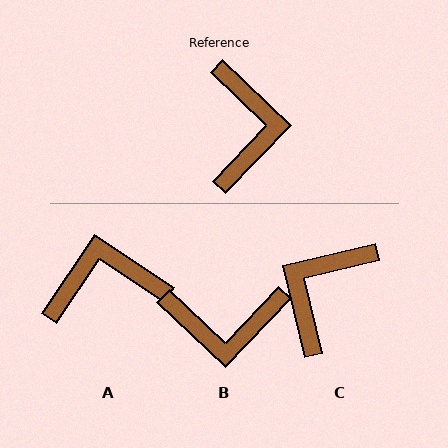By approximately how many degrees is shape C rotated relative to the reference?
Approximately 147 degrees counter-clockwise.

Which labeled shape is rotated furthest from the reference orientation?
C, about 147 degrees away.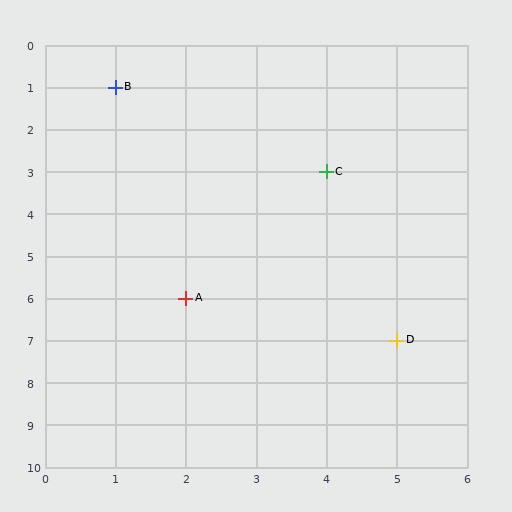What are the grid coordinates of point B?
Point B is at grid coordinates (1, 1).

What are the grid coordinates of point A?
Point A is at grid coordinates (2, 6).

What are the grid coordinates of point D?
Point D is at grid coordinates (5, 7).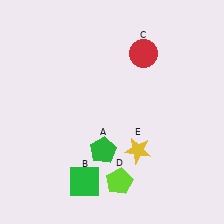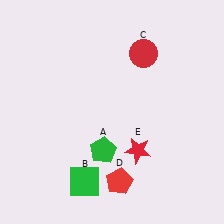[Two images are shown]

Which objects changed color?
D changed from lime to red. E changed from yellow to red.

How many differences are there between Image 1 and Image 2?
There are 2 differences between the two images.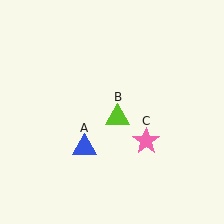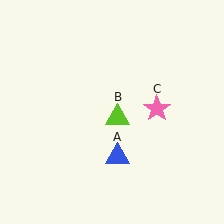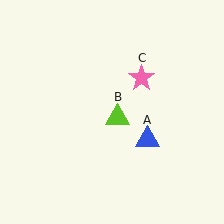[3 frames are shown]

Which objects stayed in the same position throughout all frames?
Lime triangle (object B) remained stationary.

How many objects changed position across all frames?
2 objects changed position: blue triangle (object A), pink star (object C).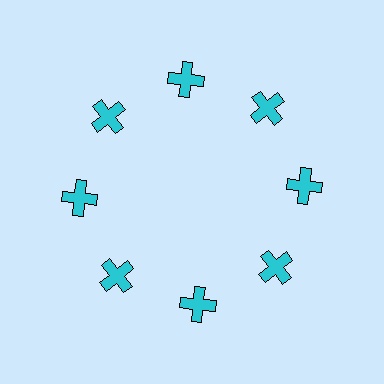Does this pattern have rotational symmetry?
Yes, this pattern has 8-fold rotational symmetry. It looks the same after rotating 45 degrees around the center.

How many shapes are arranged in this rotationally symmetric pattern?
There are 8 shapes, arranged in 8 groups of 1.